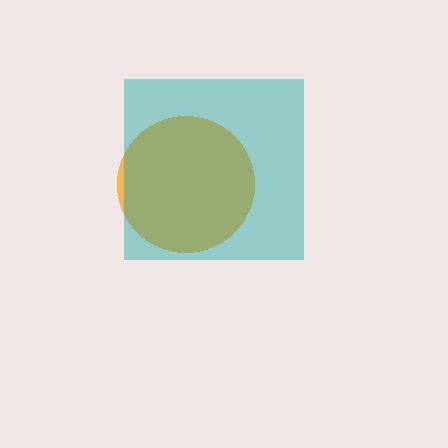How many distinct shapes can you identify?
There are 2 distinct shapes: an orange circle, a teal square.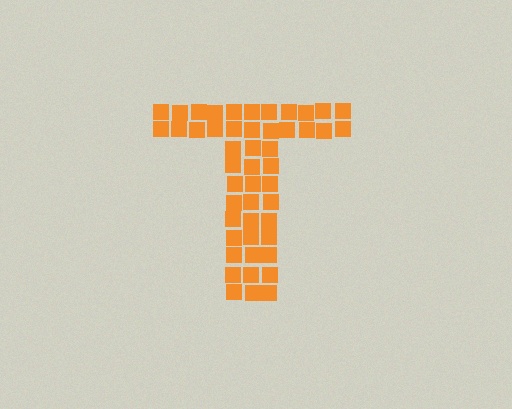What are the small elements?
The small elements are squares.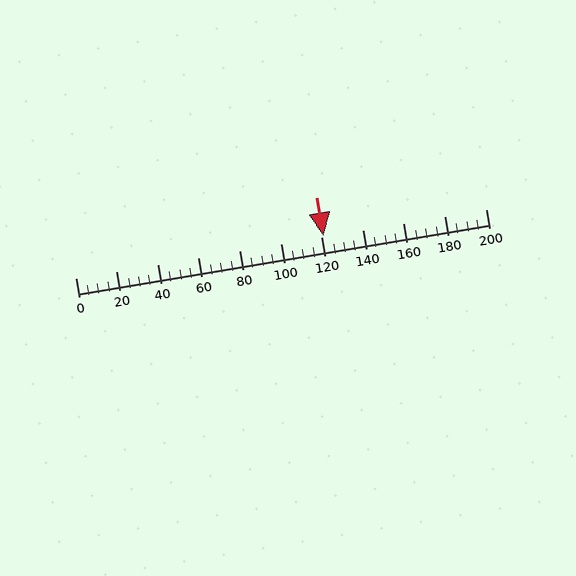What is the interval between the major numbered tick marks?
The major tick marks are spaced 20 units apart.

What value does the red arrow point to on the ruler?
The red arrow points to approximately 121.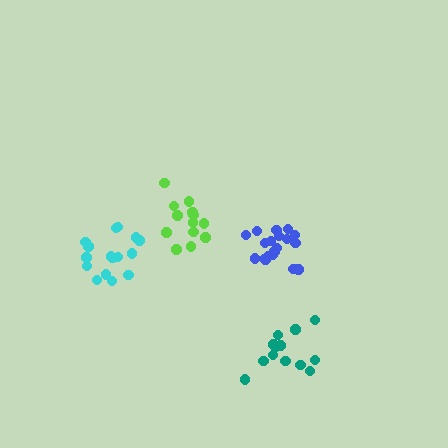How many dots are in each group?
Group 1: 16 dots, Group 2: 13 dots, Group 3: 19 dots, Group 4: 13 dots (61 total).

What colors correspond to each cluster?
The clusters are colored: cyan, lime, blue, teal.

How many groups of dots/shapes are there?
There are 4 groups.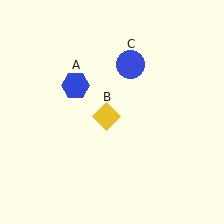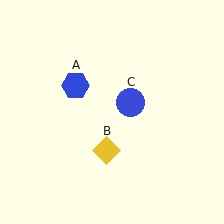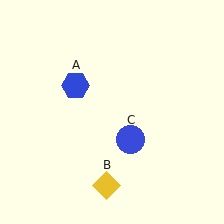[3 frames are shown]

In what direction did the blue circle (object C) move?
The blue circle (object C) moved down.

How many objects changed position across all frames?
2 objects changed position: yellow diamond (object B), blue circle (object C).